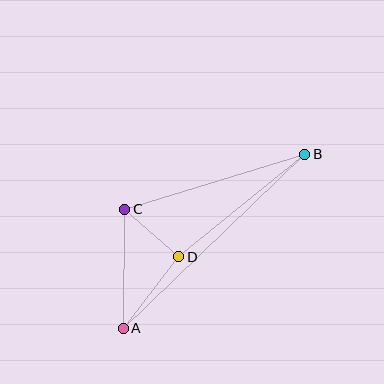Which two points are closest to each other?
Points C and D are closest to each other.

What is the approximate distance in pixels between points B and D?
The distance between B and D is approximately 162 pixels.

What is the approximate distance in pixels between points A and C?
The distance between A and C is approximately 119 pixels.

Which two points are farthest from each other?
Points A and B are farthest from each other.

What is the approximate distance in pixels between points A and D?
The distance between A and D is approximately 90 pixels.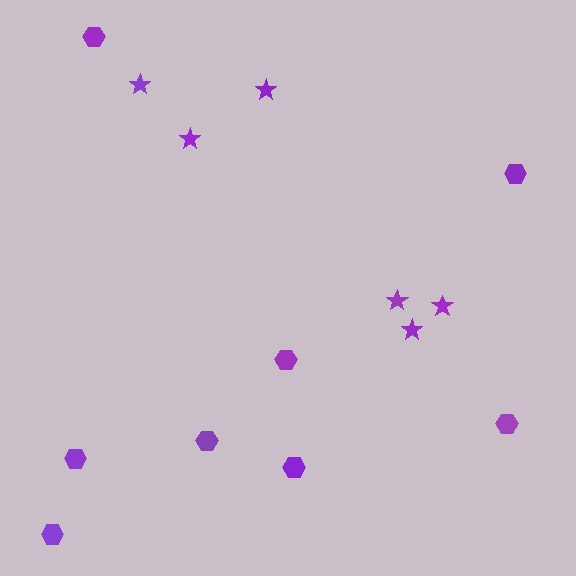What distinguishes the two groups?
There are 2 groups: one group of hexagons (8) and one group of stars (6).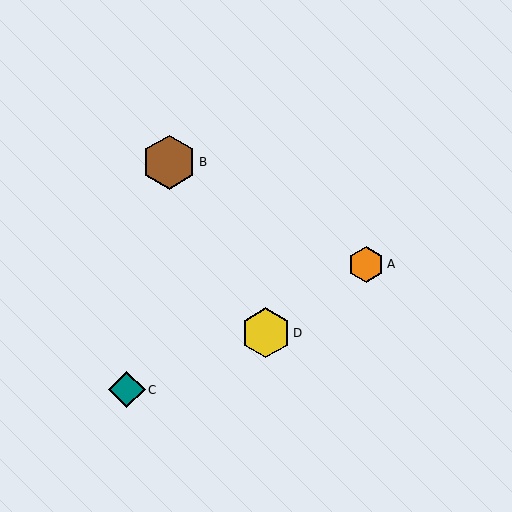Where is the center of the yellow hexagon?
The center of the yellow hexagon is at (266, 333).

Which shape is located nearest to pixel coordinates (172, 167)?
The brown hexagon (labeled B) at (169, 162) is nearest to that location.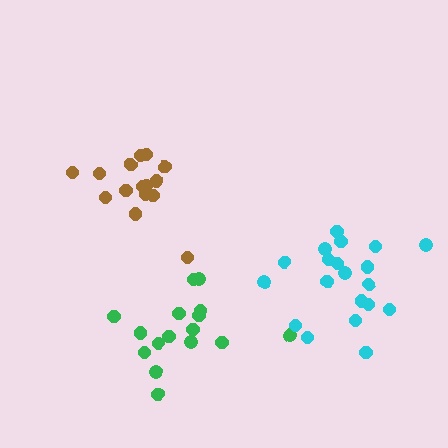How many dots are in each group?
Group 1: 16 dots, Group 2: 15 dots, Group 3: 20 dots (51 total).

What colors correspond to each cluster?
The clusters are colored: green, brown, cyan.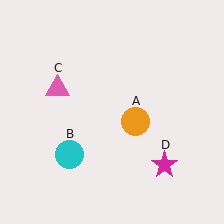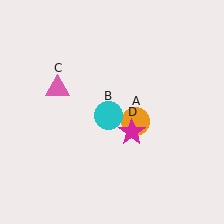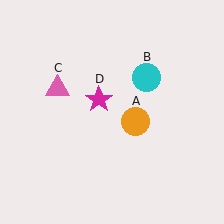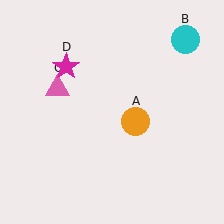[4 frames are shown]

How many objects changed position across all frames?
2 objects changed position: cyan circle (object B), magenta star (object D).